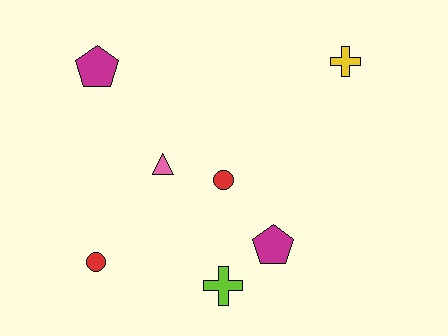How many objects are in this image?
There are 7 objects.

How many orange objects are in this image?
There are no orange objects.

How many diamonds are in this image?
There are no diamonds.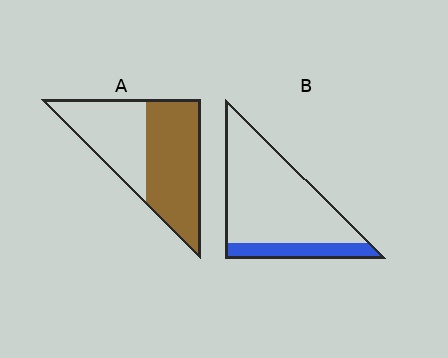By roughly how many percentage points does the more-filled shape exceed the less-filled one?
By roughly 40 percentage points (A over B).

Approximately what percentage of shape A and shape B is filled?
A is approximately 55% and B is approximately 20%.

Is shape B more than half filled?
No.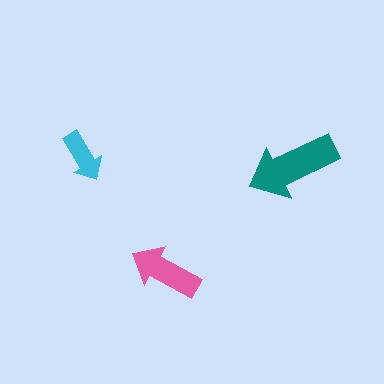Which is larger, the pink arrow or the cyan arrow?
The pink one.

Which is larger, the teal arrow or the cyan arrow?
The teal one.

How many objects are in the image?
There are 3 objects in the image.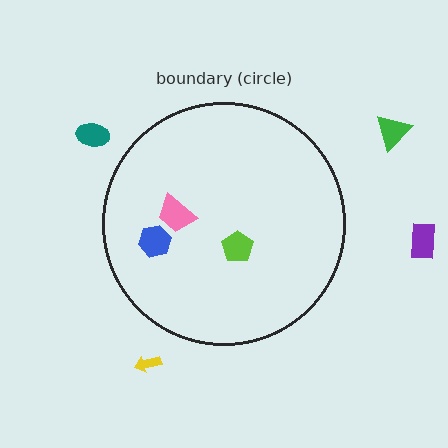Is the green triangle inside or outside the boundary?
Outside.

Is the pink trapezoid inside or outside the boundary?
Inside.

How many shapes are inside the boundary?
3 inside, 4 outside.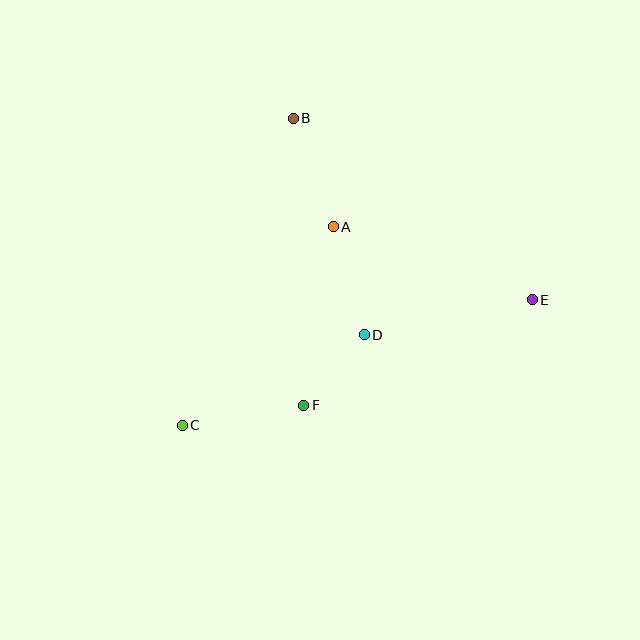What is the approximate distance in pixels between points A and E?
The distance between A and E is approximately 212 pixels.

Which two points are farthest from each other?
Points C and E are farthest from each other.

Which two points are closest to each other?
Points D and F are closest to each other.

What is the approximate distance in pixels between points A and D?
The distance between A and D is approximately 112 pixels.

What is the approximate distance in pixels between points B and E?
The distance between B and E is approximately 300 pixels.